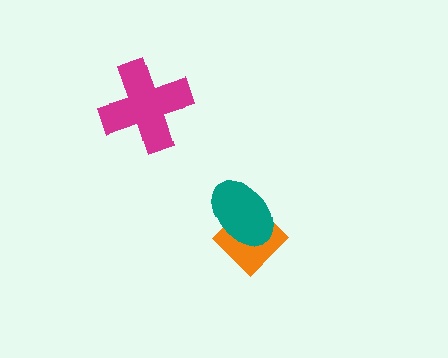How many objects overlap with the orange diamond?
1 object overlaps with the orange diamond.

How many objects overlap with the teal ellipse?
1 object overlaps with the teal ellipse.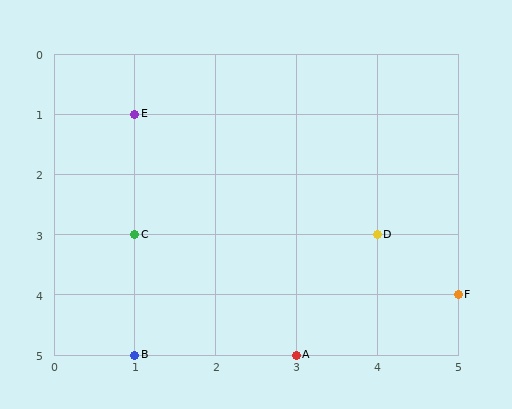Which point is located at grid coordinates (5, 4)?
Point F is at (5, 4).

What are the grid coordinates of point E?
Point E is at grid coordinates (1, 1).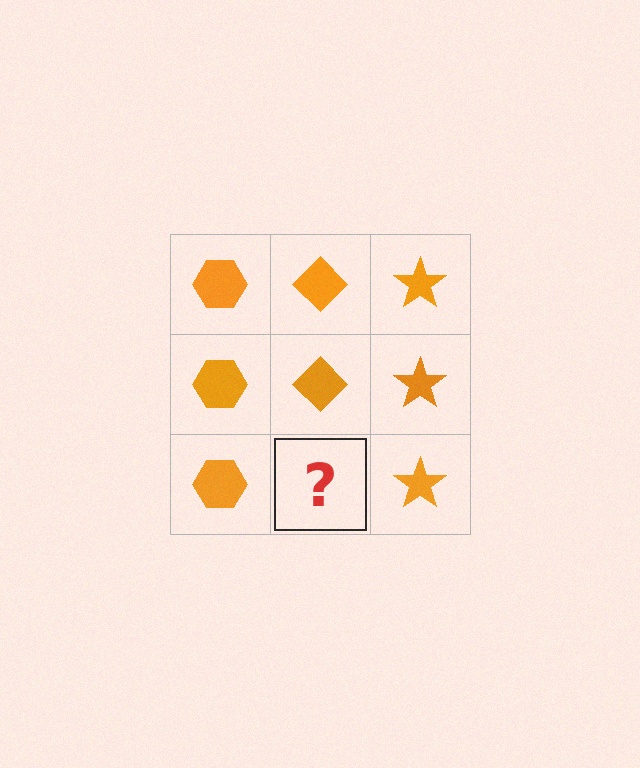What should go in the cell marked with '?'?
The missing cell should contain an orange diamond.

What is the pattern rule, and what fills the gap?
The rule is that each column has a consistent shape. The gap should be filled with an orange diamond.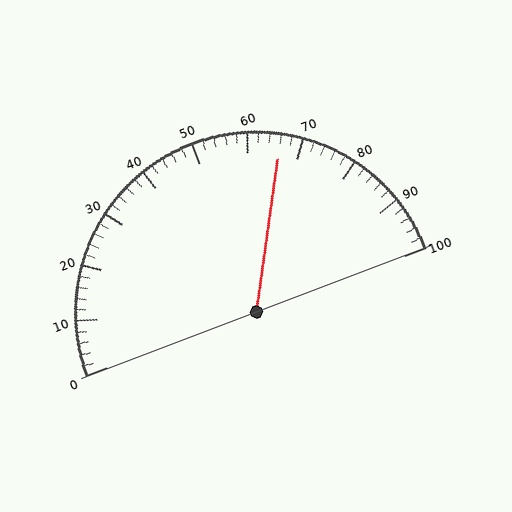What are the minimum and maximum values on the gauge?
The gauge ranges from 0 to 100.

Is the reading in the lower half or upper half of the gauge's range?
The reading is in the upper half of the range (0 to 100).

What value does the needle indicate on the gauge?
The needle indicates approximately 66.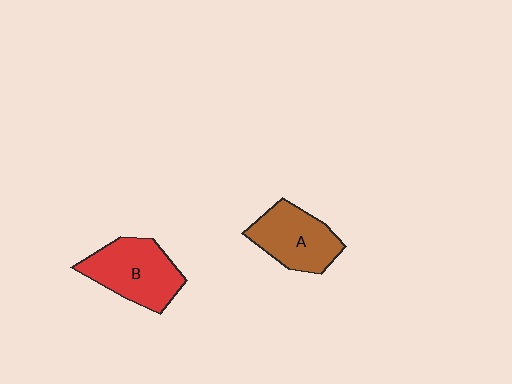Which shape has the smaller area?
Shape A (brown).